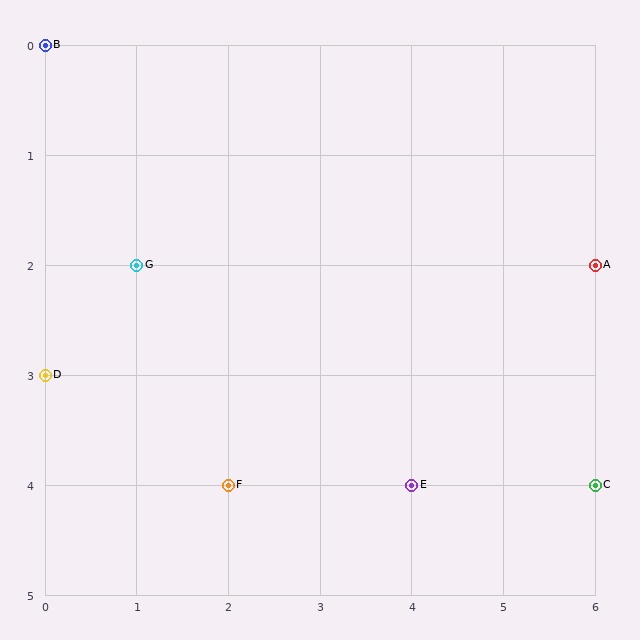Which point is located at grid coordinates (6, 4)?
Point C is at (6, 4).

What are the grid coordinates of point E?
Point E is at grid coordinates (4, 4).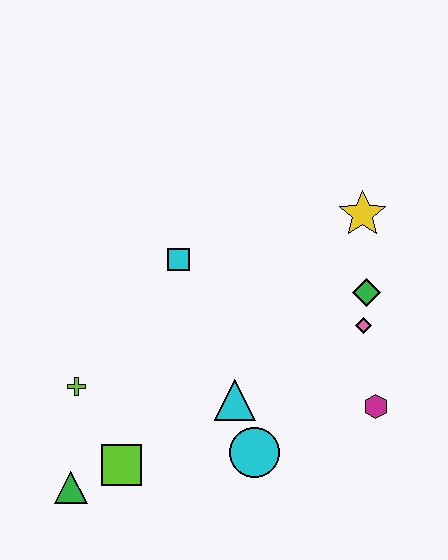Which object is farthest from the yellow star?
The green triangle is farthest from the yellow star.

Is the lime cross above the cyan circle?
Yes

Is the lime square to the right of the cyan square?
No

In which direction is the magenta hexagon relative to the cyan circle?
The magenta hexagon is to the right of the cyan circle.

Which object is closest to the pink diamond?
The green diamond is closest to the pink diamond.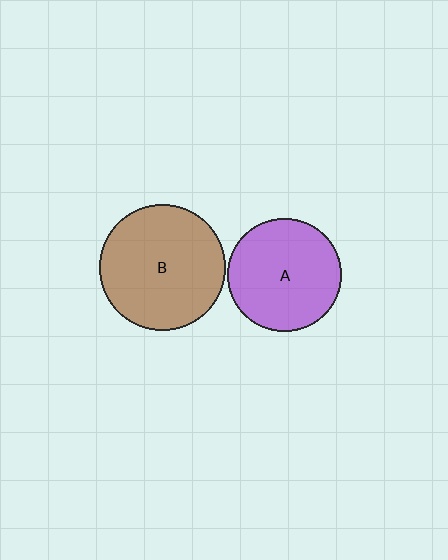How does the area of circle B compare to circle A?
Approximately 1.2 times.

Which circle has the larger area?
Circle B (brown).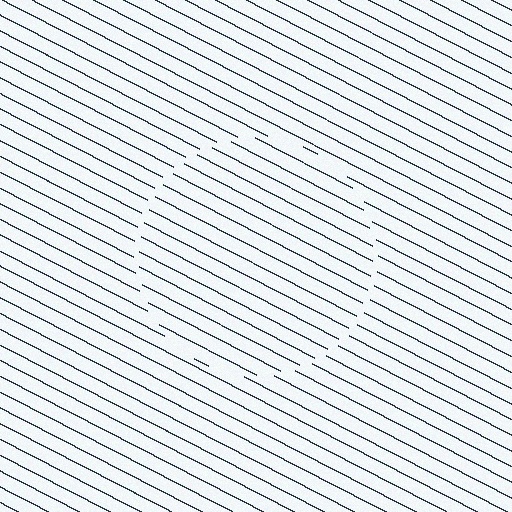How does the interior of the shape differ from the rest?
The interior of the shape contains the same grating, shifted by half a period — the contour is defined by the phase discontinuity where line-ends from the inner and outer gratings abut.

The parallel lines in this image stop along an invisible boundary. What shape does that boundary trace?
An illusory circle. The interior of the shape contains the same grating, shifted by half a period — the contour is defined by the phase discontinuity where line-ends from the inner and outer gratings abut.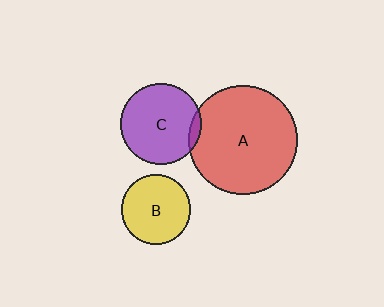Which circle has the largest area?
Circle A (red).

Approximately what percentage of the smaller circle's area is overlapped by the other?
Approximately 5%.